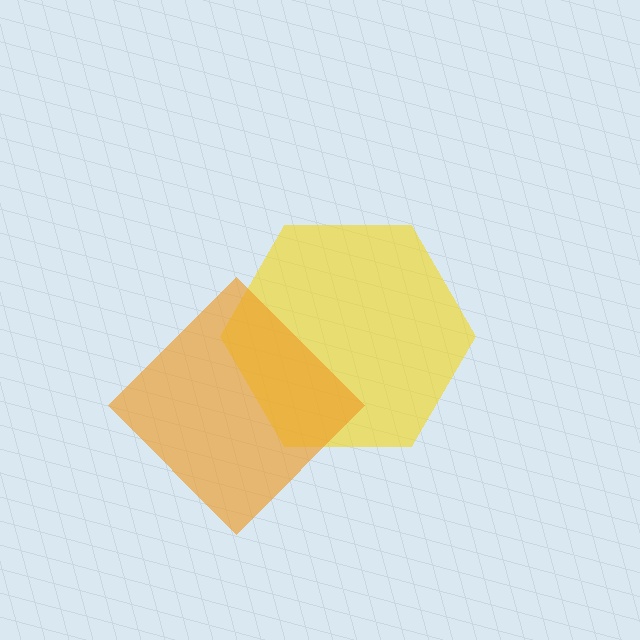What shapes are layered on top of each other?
The layered shapes are: a yellow hexagon, an orange diamond.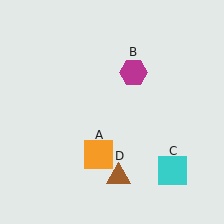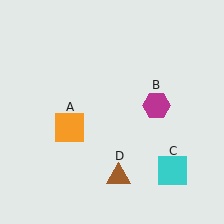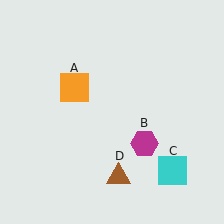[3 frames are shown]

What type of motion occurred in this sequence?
The orange square (object A), magenta hexagon (object B) rotated clockwise around the center of the scene.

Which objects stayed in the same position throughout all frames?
Cyan square (object C) and brown triangle (object D) remained stationary.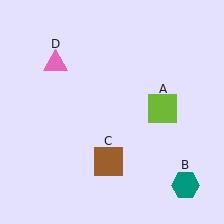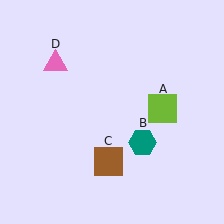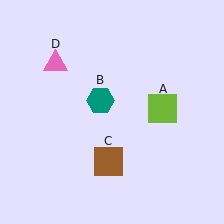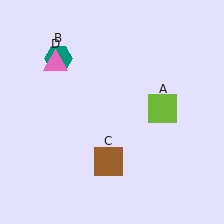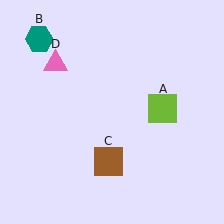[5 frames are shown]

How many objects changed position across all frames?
1 object changed position: teal hexagon (object B).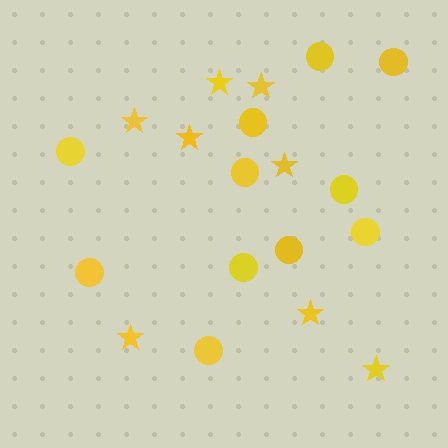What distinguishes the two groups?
There are 2 groups: one group of stars (8) and one group of circles (11).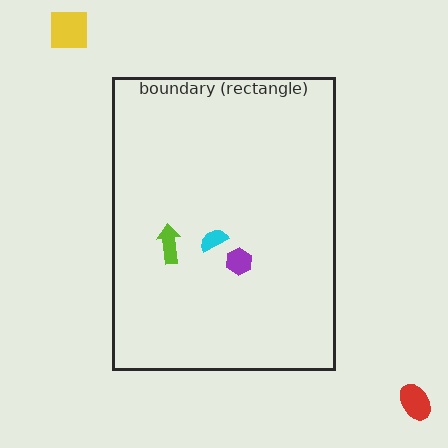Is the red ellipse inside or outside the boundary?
Outside.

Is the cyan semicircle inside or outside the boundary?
Inside.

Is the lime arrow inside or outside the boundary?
Inside.